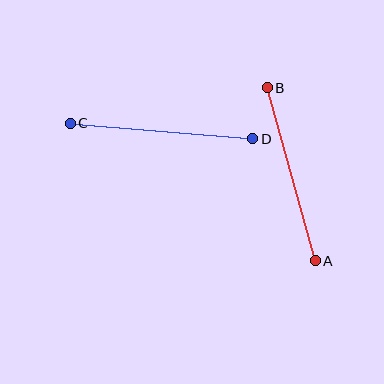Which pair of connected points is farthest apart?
Points C and D are farthest apart.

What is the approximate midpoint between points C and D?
The midpoint is at approximately (161, 131) pixels.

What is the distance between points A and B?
The distance is approximately 180 pixels.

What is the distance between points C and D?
The distance is approximately 183 pixels.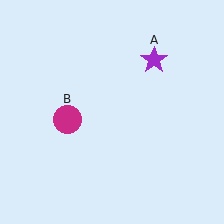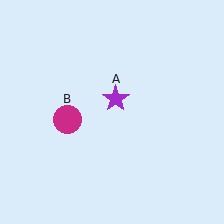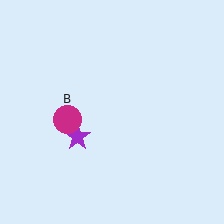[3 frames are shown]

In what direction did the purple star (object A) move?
The purple star (object A) moved down and to the left.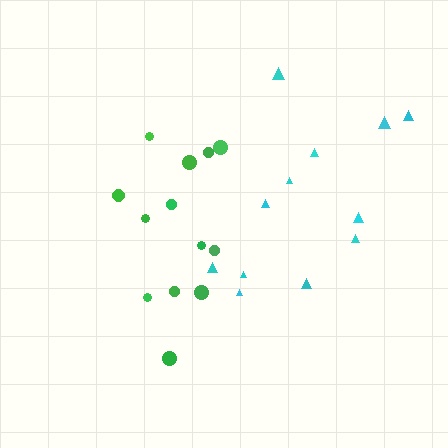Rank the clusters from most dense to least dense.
green, cyan.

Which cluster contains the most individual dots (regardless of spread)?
Green (13).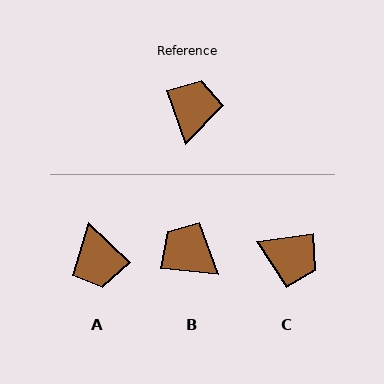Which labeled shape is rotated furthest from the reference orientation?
A, about 153 degrees away.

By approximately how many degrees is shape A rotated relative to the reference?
Approximately 153 degrees clockwise.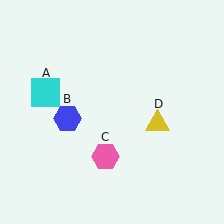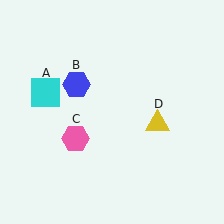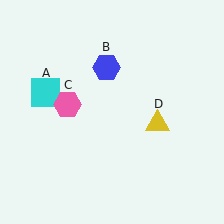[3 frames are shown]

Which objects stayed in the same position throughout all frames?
Cyan square (object A) and yellow triangle (object D) remained stationary.